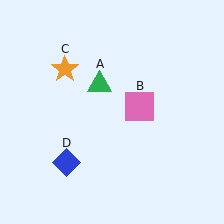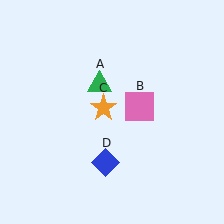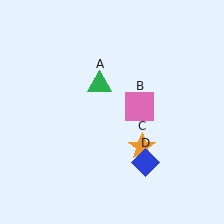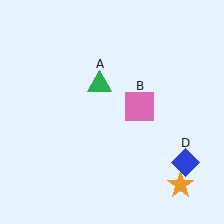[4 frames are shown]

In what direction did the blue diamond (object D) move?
The blue diamond (object D) moved right.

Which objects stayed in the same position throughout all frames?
Green triangle (object A) and pink square (object B) remained stationary.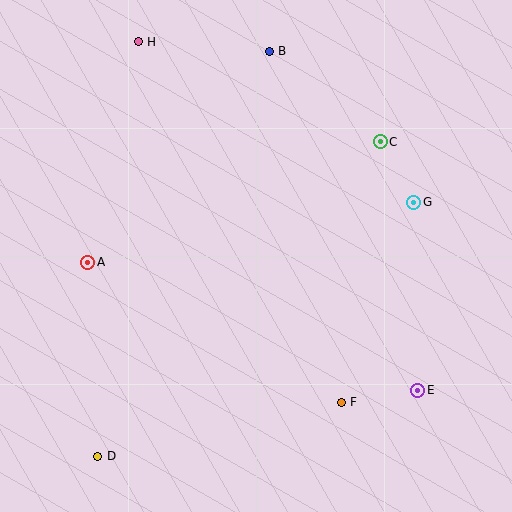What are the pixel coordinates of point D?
Point D is at (98, 456).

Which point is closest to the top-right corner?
Point C is closest to the top-right corner.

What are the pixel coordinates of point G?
Point G is at (414, 202).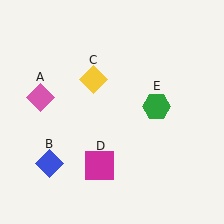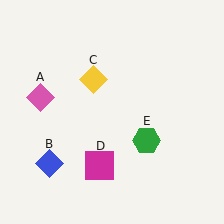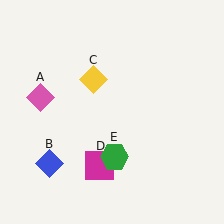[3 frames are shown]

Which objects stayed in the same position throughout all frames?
Pink diamond (object A) and blue diamond (object B) and yellow diamond (object C) and magenta square (object D) remained stationary.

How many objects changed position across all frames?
1 object changed position: green hexagon (object E).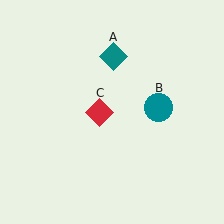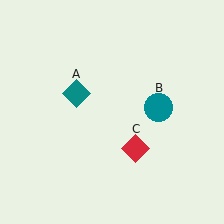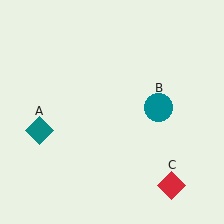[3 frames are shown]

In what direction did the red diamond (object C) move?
The red diamond (object C) moved down and to the right.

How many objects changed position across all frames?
2 objects changed position: teal diamond (object A), red diamond (object C).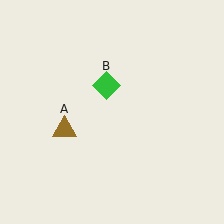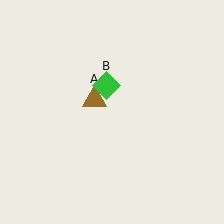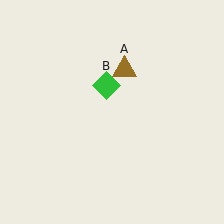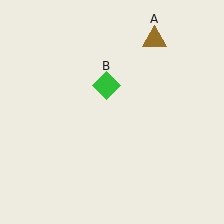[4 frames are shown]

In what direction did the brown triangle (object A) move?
The brown triangle (object A) moved up and to the right.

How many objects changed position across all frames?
1 object changed position: brown triangle (object A).